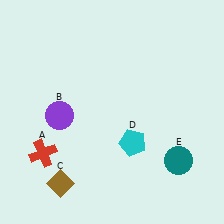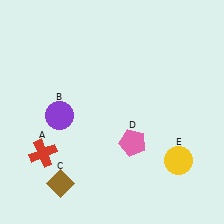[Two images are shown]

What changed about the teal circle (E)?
In Image 1, E is teal. In Image 2, it changed to yellow.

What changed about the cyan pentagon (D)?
In Image 1, D is cyan. In Image 2, it changed to pink.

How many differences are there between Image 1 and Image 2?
There are 2 differences between the two images.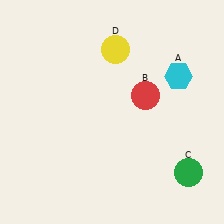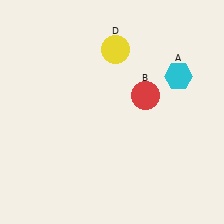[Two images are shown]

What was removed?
The green circle (C) was removed in Image 2.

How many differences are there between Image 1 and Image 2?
There is 1 difference between the two images.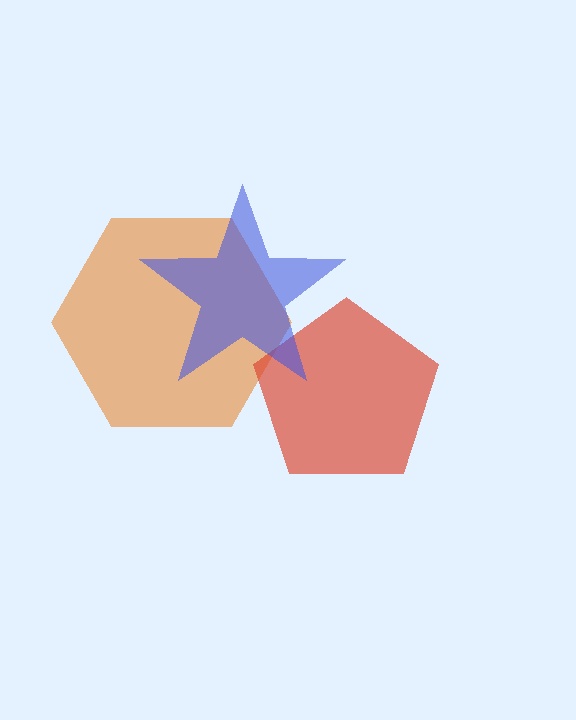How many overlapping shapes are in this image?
There are 3 overlapping shapes in the image.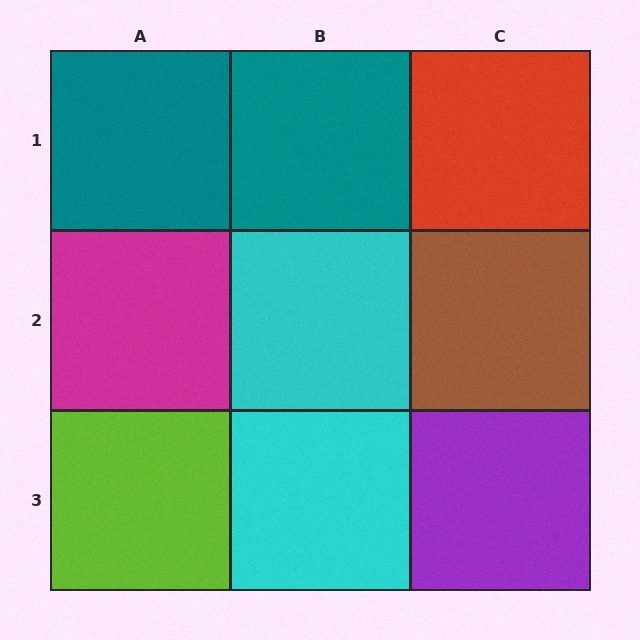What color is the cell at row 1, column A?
Teal.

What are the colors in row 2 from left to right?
Magenta, cyan, brown.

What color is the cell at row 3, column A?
Lime.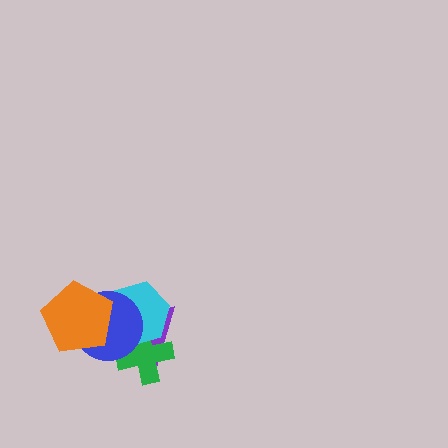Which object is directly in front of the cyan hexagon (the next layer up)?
The blue circle is directly in front of the cyan hexagon.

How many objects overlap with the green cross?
3 objects overlap with the green cross.